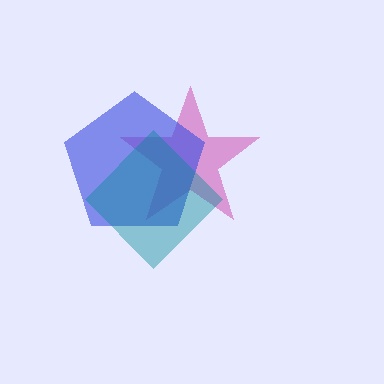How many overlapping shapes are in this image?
There are 3 overlapping shapes in the image.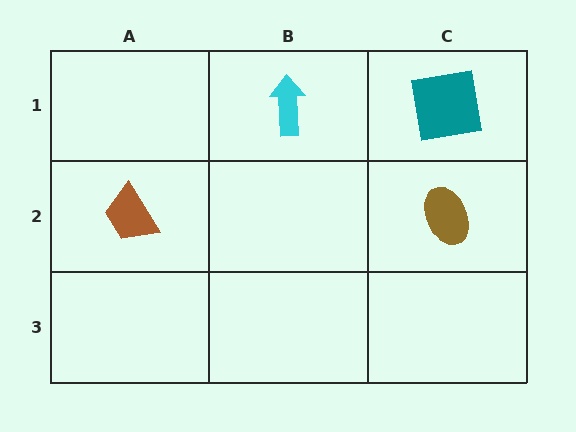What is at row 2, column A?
A brown trapezoid.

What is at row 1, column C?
A teal square.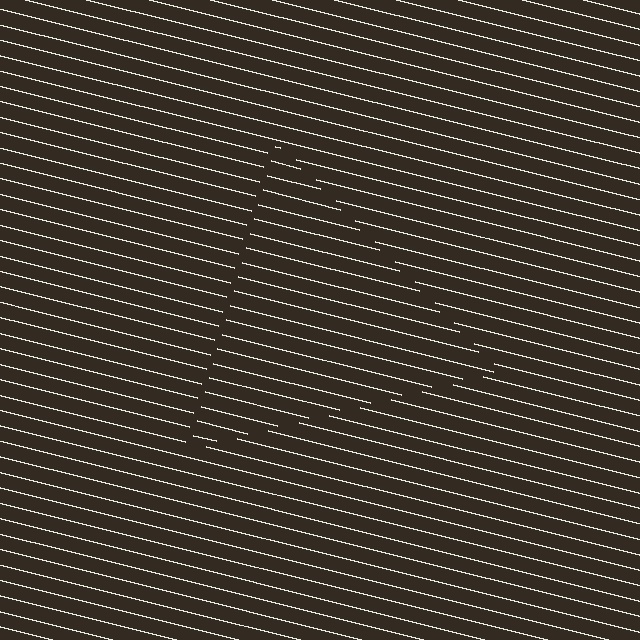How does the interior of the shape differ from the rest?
The interior of the shape contains the same grating, shifted by half a period — the contour is defined by the phase discontinuity where line-ends from the inner and outer gratings abut.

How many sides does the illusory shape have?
3 sides — the line-ends trace a triangle.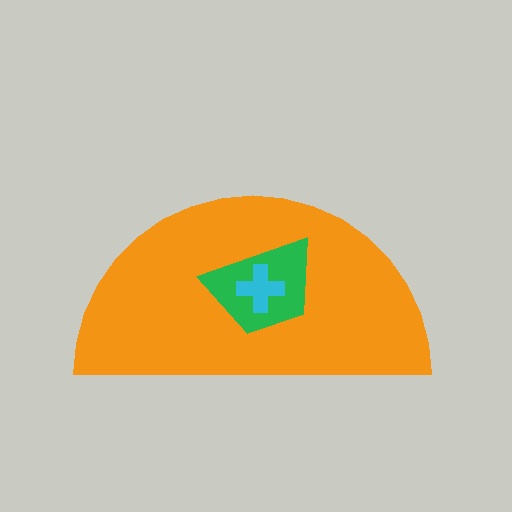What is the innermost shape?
The cyan cross.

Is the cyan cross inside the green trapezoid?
Yes.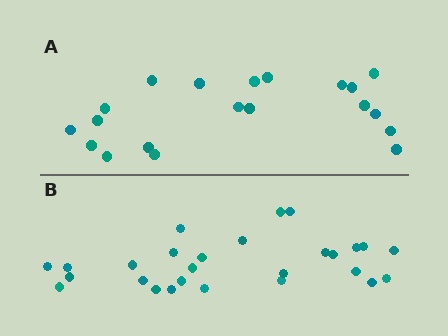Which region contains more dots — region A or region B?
Region B (the bottom region) has more dots.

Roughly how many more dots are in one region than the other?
Region B has roughly 8 or so more dots than region A.